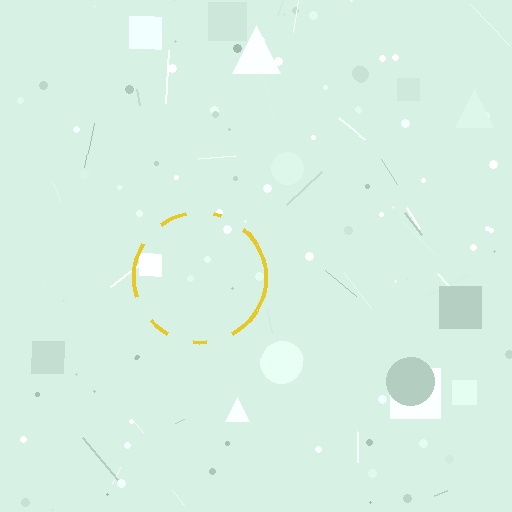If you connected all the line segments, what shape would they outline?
They would outline a circle.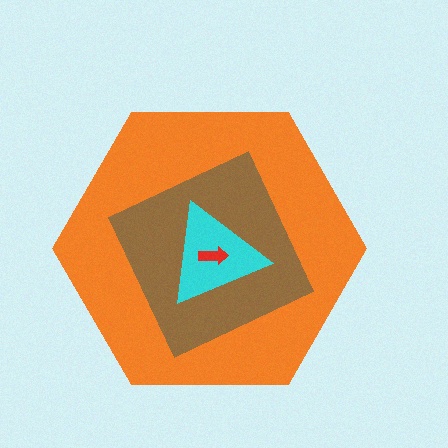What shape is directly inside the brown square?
The cyan triangle.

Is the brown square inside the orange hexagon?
Yes.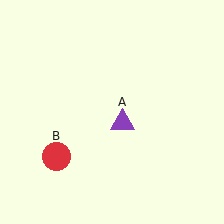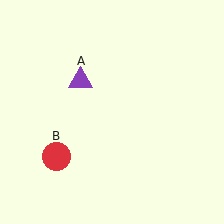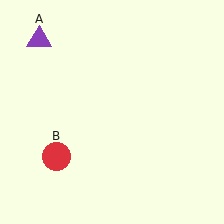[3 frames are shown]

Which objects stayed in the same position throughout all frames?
Red circle (object B) remained stationary.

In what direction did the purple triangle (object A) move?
The purple triangle (object A) moved up and to the left.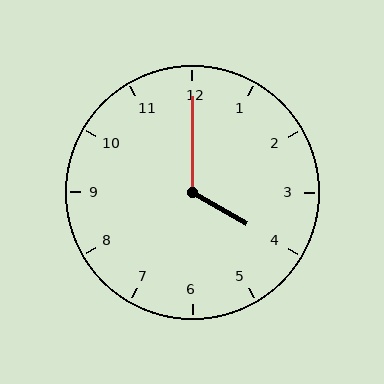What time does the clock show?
4:00.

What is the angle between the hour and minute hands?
Approximately 120 degrees.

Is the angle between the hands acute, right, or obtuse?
It is obtuse.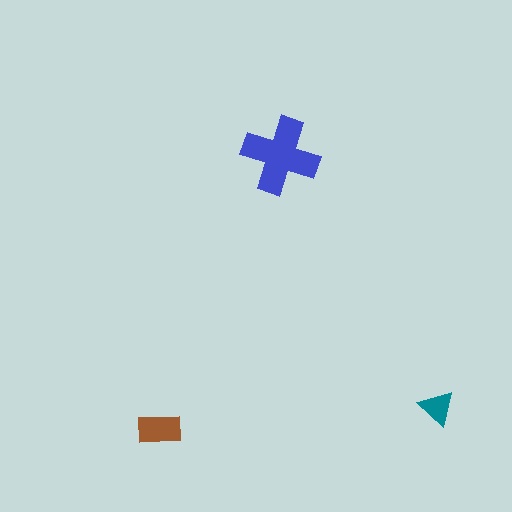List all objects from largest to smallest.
The blue cross, the brown rectangle, the teal triangle.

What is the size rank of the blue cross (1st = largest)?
1st.